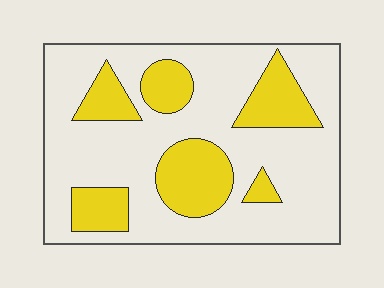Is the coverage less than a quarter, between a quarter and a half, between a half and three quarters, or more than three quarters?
Between a quarter and a half.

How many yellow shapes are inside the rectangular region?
6.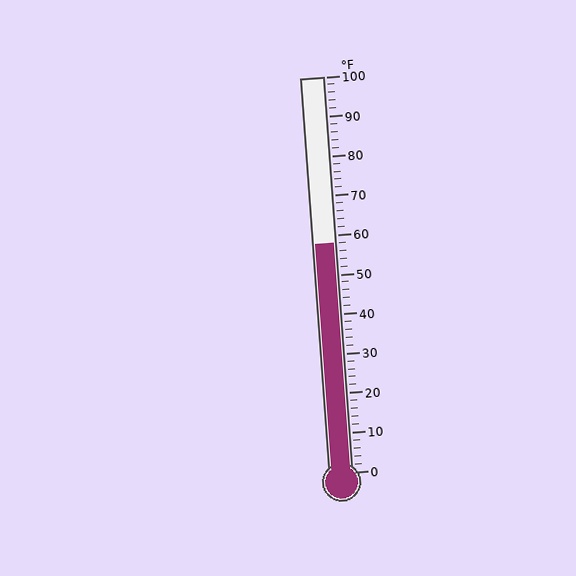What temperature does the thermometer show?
The thermometer shows approximately 58°F.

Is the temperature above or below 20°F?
The temperature is above 20°F.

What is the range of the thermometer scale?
The thermometer scale ranges from 0°F to 100°F.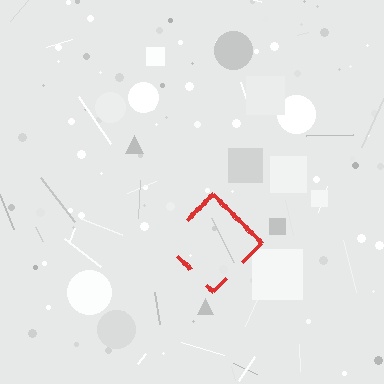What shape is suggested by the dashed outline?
The dashed outline suggests a diamond.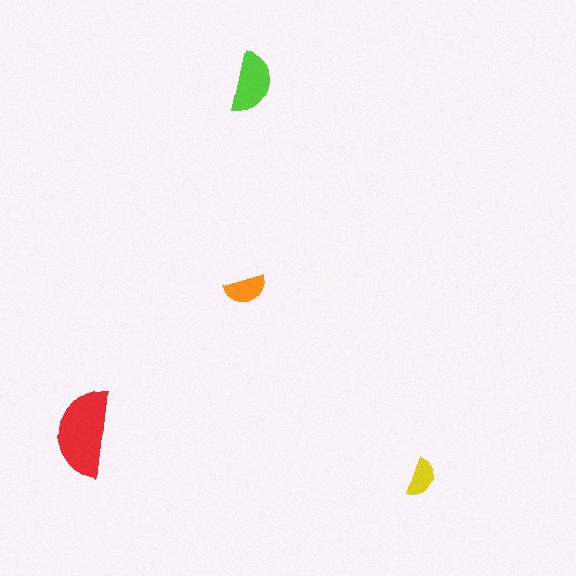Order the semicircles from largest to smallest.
the red one, the lime one, the orange one, the yellow one.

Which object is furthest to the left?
The red semicircle is leftmost.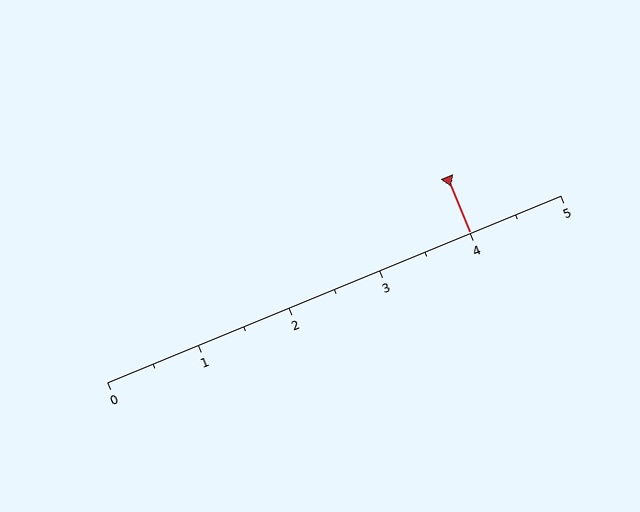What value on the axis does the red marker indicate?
The marker indicates approximately 4.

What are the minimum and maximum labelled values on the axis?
The axis runs from 0 to 5.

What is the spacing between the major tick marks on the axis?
The major ticks are spaced 1 apart.